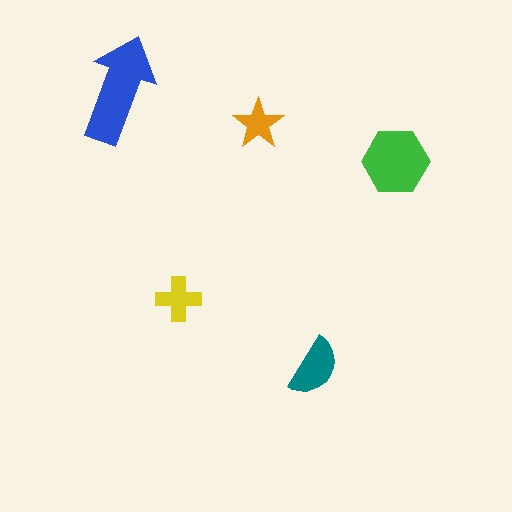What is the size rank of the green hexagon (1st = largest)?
2nd.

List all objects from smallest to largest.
The orange star, the yellow cross, the teal semicircle, the green hexagon, the blue arrow.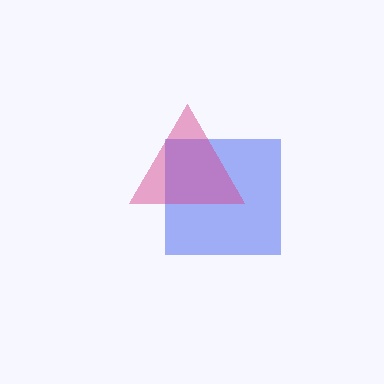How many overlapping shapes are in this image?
There are 2 overlapping shapes in the image.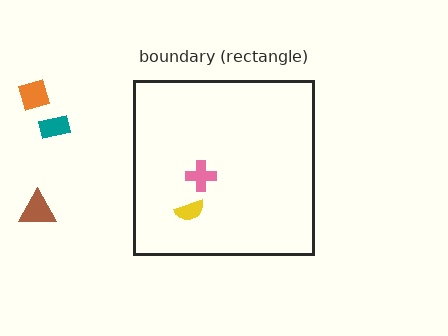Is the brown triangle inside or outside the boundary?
Outside.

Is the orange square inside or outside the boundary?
Outside.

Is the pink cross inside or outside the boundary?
Inside.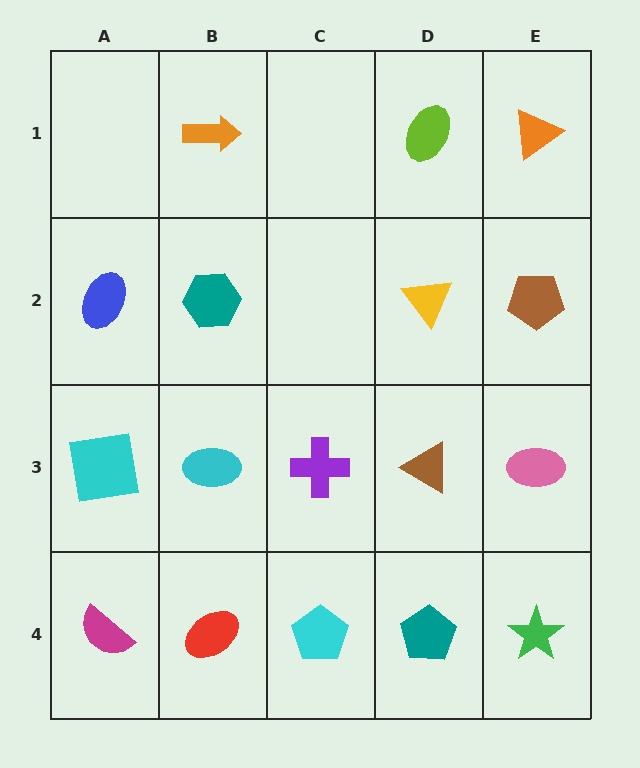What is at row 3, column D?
A brown triangle.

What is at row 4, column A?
A magenta semicircle.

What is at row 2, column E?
A brown pentagon.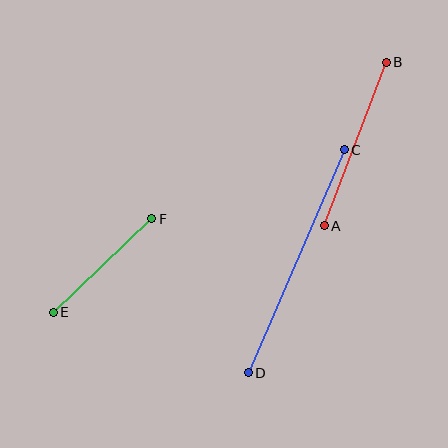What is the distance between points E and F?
The distance is approximately 136 pixels.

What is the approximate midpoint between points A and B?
The midpoint is at approximately (355, 144) pixels.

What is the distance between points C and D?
The distance is approximately 243 pixels.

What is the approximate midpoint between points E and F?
The midpoint is at approximately (102, 265) pixels.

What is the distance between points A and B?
The distance is approximately 175 pixels.